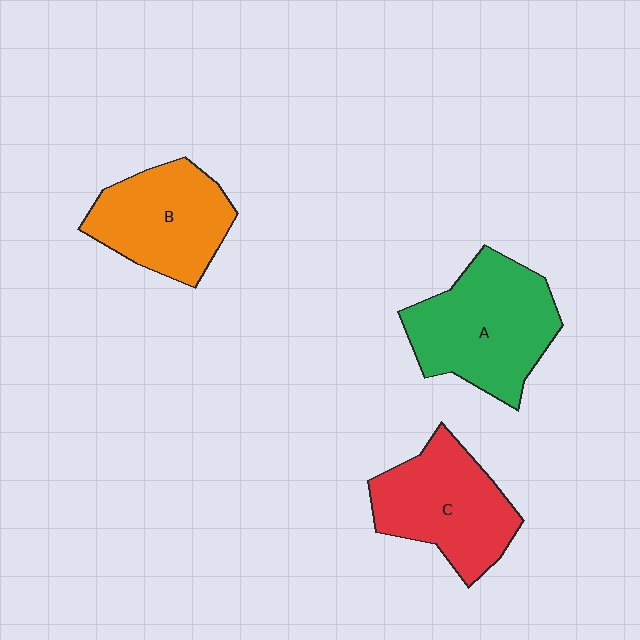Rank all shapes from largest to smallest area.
From largest to smallest: A (green), C (red), B (orange).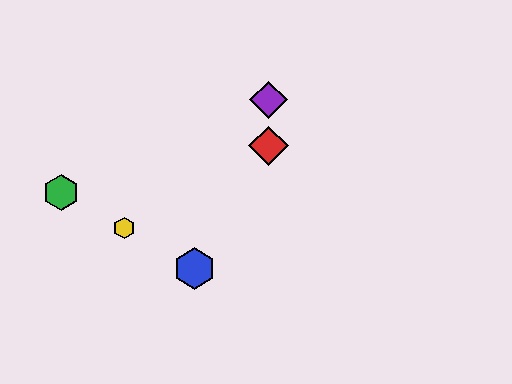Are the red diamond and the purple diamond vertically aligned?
Yes, both are at x≈268.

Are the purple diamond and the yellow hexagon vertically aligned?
No, the purple diamond is at x≈268 and the yellow hexagon is at x≈124.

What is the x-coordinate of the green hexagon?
The green hexagon is at x≈61.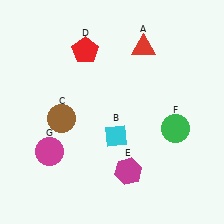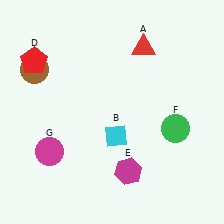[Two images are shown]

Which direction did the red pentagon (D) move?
The red pentagon (D) moved left.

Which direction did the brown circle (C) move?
The brown circle (C) moved up.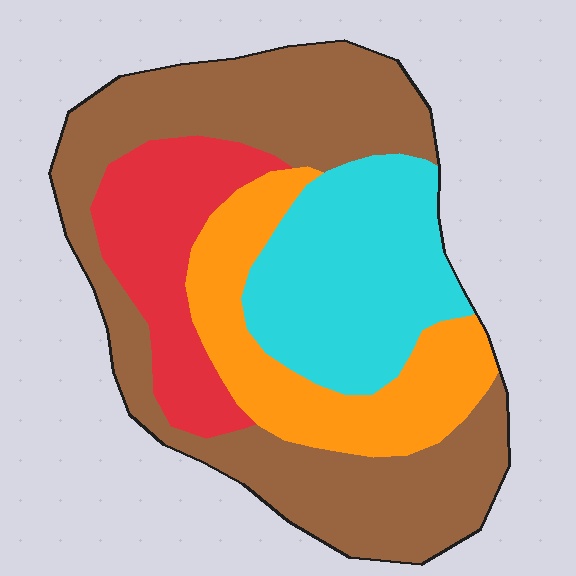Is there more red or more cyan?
Cyan.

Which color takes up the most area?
Brown, at roughly 45%.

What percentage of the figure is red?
Red covers about 15% of the figure.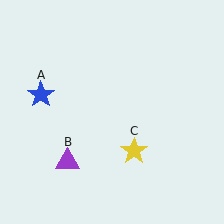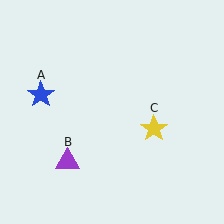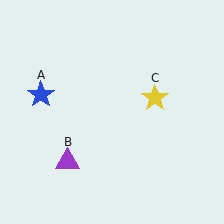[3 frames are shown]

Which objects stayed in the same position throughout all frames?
Blue star (object A) and purple triangle (object B) remained stationary.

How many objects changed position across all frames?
1 object changed position: yellow star (object C).